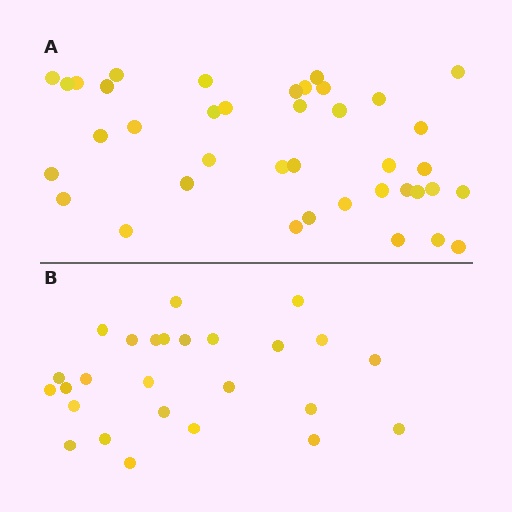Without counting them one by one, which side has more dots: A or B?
Region A (the top region) has more dots.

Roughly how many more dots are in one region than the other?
Region A has approximately 15 more dots than region B.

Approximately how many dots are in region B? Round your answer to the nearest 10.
About 30 dots. (The exact count is 26, which rounds to 30.)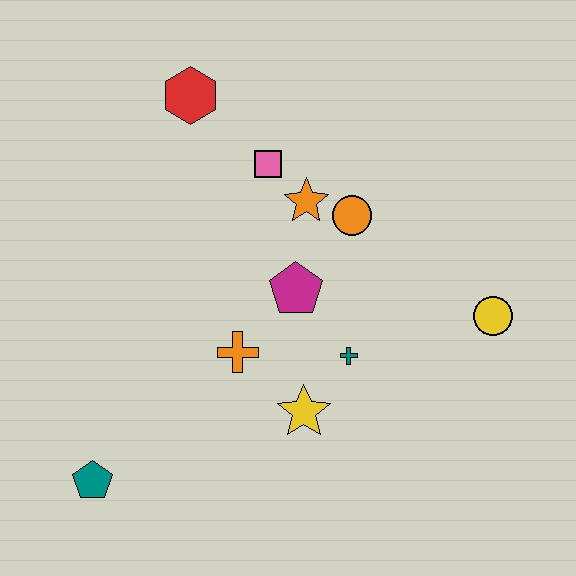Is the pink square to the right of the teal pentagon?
Yes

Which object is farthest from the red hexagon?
The teal pentagon is farthest from the red hexagon.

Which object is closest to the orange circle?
The orange star is closest to the orange circle.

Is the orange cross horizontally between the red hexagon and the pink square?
Yes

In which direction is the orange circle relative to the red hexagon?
The orange circle is to the right of the red hexagon.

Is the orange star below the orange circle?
No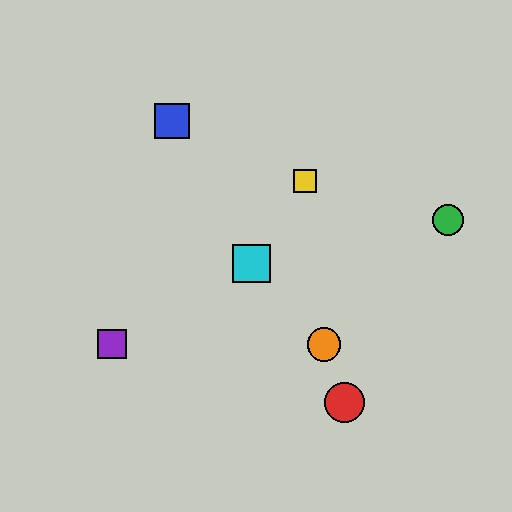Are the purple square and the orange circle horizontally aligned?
Yes, both are at y≈344.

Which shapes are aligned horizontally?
The purple square, the orange circle are aligned horizontally.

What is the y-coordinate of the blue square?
The blue square is at y≈121.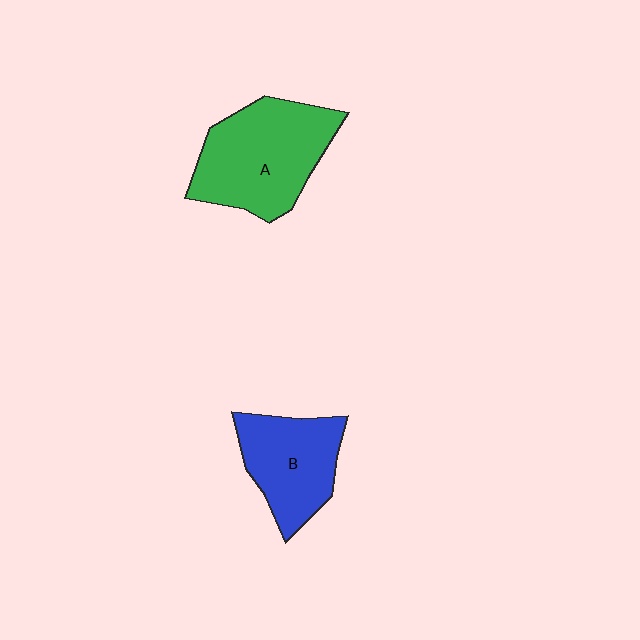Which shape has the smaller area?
Shape B (blue).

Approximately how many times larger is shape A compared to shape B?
Approximately 1.4 times.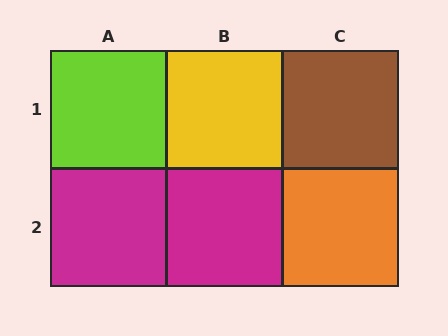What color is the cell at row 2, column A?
Magenta.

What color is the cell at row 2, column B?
Magenta.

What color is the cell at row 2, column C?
Orange.